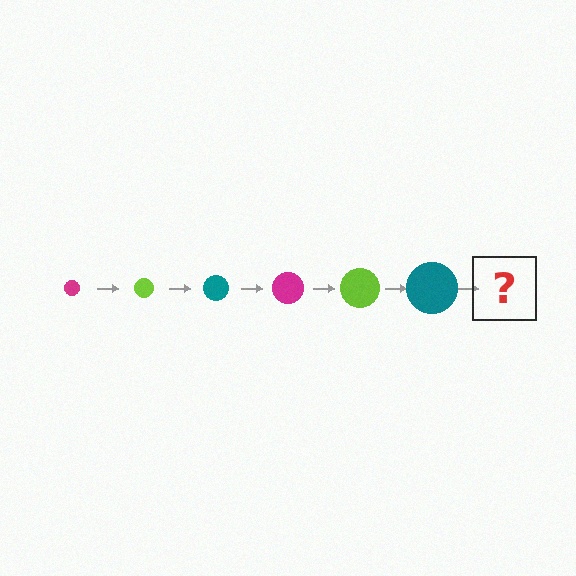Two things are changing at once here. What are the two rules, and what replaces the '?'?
The two rules are that the circle grows larger each step and the color cycles through magenta, lime, and teal. The '?' should be a magenta circle, larger than the previous one.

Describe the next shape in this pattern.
It should be a magenta circle, larger than the previous one.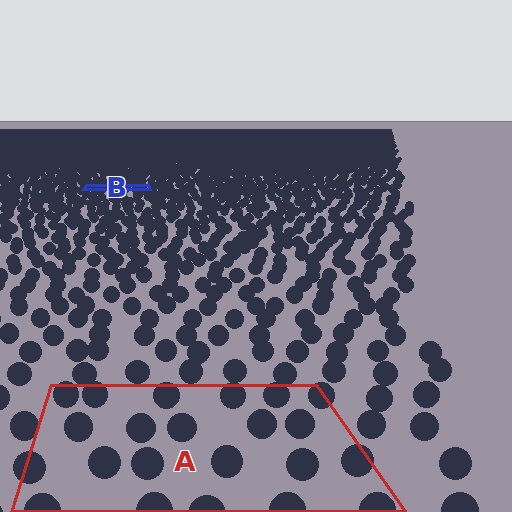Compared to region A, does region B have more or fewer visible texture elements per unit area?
Region B has more texture elements per unit area — they are packed more densely because it is farther away.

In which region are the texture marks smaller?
The texture marks are smaller in region B, because it is farther away.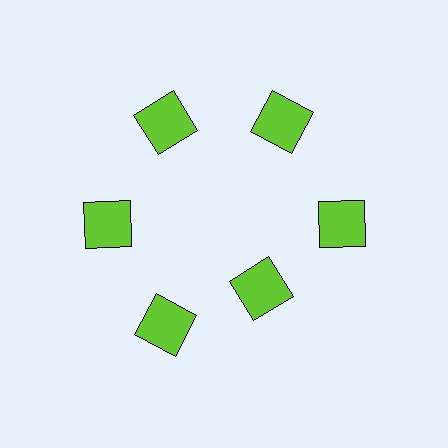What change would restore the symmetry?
The symmetry would be restored by moving it outward, back onto the ring so that all 6 squares sit at equal angles and equal distance from the center.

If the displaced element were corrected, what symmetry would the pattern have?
It would have 6-fold rotational symmetry — the pattern would map onto itself every 60 degrees.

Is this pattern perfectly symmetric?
No. The 6 lime squares are arranged in a ring, but one element near the 5 o'clock position is pulled inward toward the center, breaking the 6-fold rotational symmetry.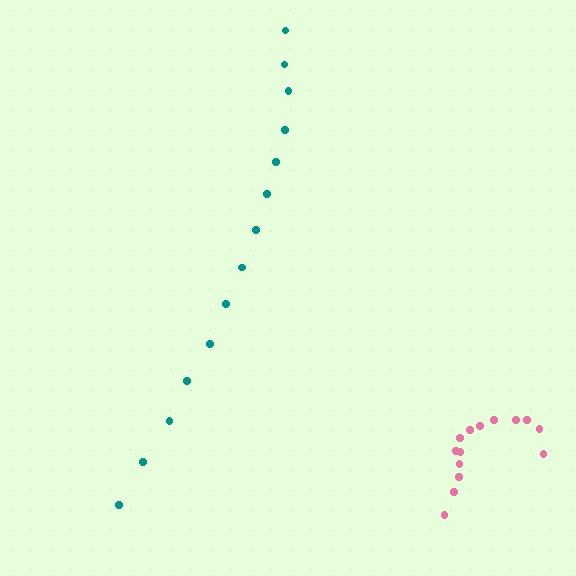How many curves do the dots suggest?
There are 2 distinct paths.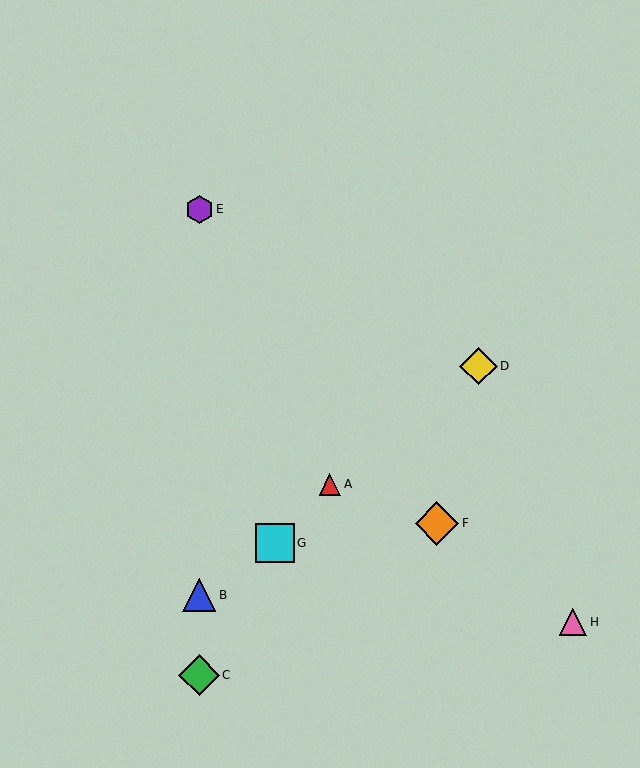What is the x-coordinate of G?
Object G is at x≈275.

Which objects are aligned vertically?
Objects B, C, E are aligned vertically.